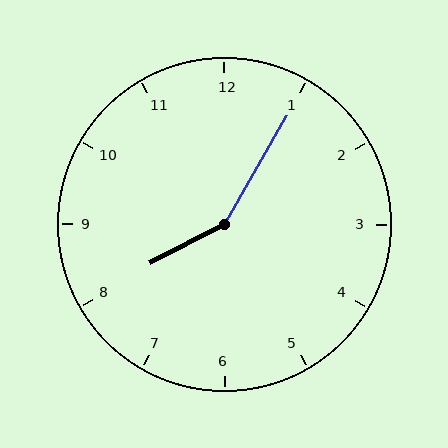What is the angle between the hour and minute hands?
Approximately 148 degrees.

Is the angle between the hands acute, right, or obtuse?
It is obtuse.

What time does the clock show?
8:05.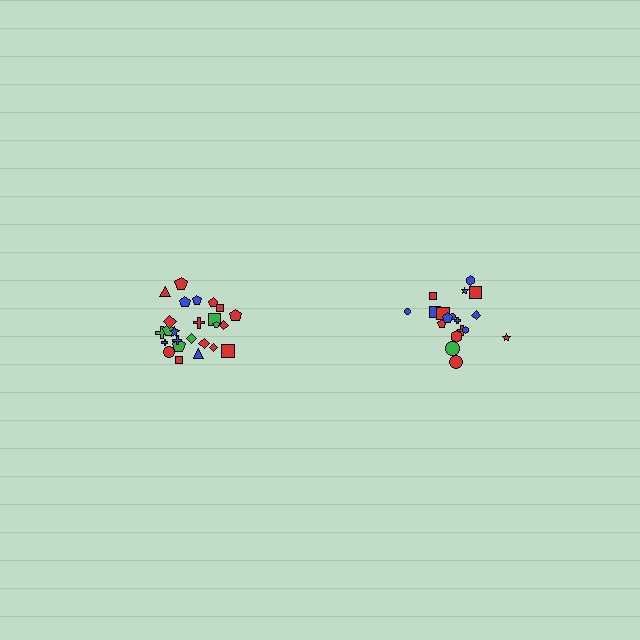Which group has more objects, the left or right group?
The left group.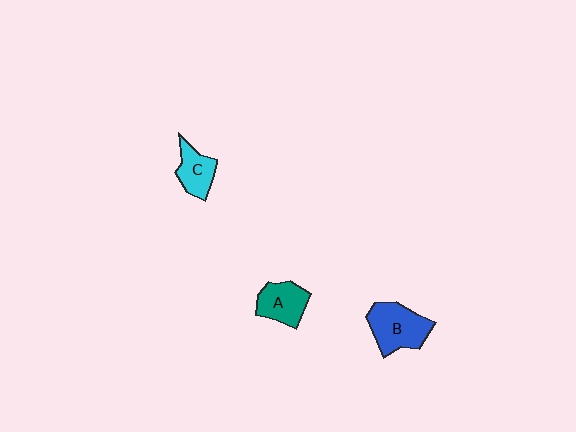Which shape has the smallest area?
Shape C (cyan).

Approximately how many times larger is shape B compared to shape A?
Approximately 1.3 times.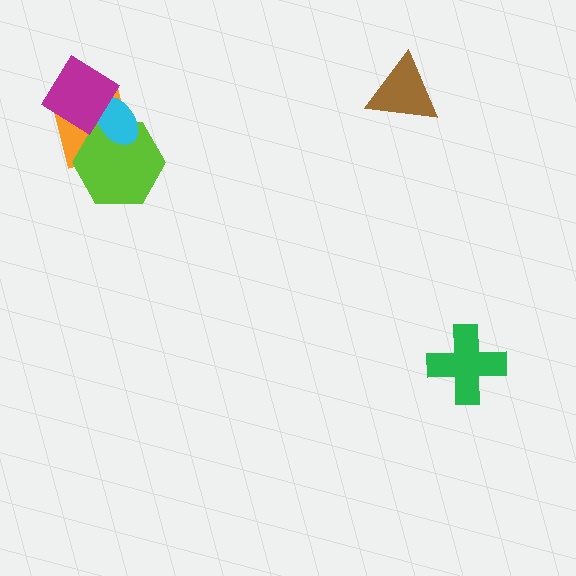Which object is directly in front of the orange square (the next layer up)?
The lime hexagon is directly in front of the orange square.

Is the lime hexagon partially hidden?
Yes, it is partially covered by another shape.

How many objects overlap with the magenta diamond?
3 objects overlap with the magenta diamond.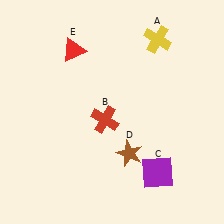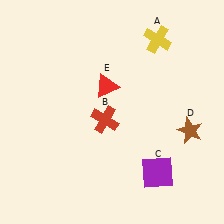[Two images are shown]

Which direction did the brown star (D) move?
The brown star (D) moved right.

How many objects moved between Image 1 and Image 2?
2 objects moved between the two images.